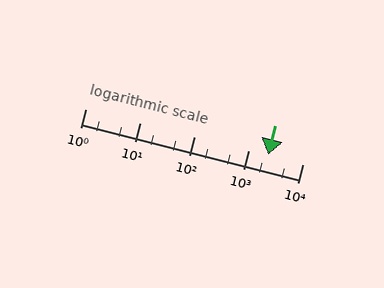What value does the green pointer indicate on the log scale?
The pointer indicates approximately 2300.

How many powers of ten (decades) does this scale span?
The scale spans 4 decades, from 1 to 10000.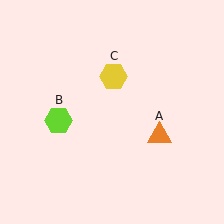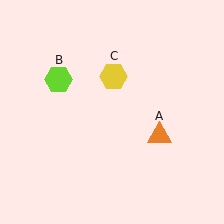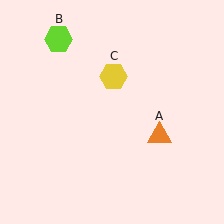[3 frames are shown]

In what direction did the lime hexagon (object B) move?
The lime hexagon (object B) moved up.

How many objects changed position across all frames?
1 object changed position: lime hexagon (object B).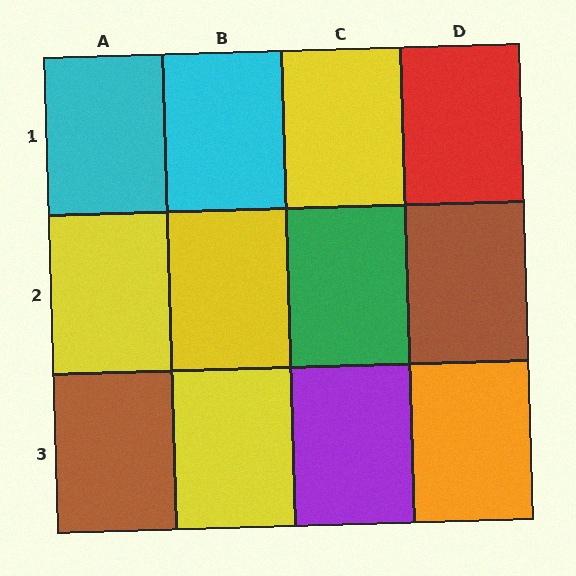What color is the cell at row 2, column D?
Brown.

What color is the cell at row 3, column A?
Brown.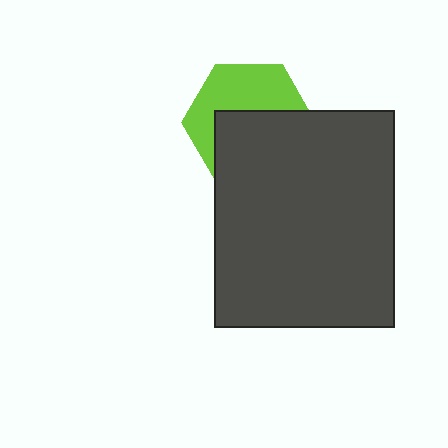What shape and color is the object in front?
The object in front is a dark gray rectangle.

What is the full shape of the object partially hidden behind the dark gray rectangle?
The partially hidden object is a lime hexagon.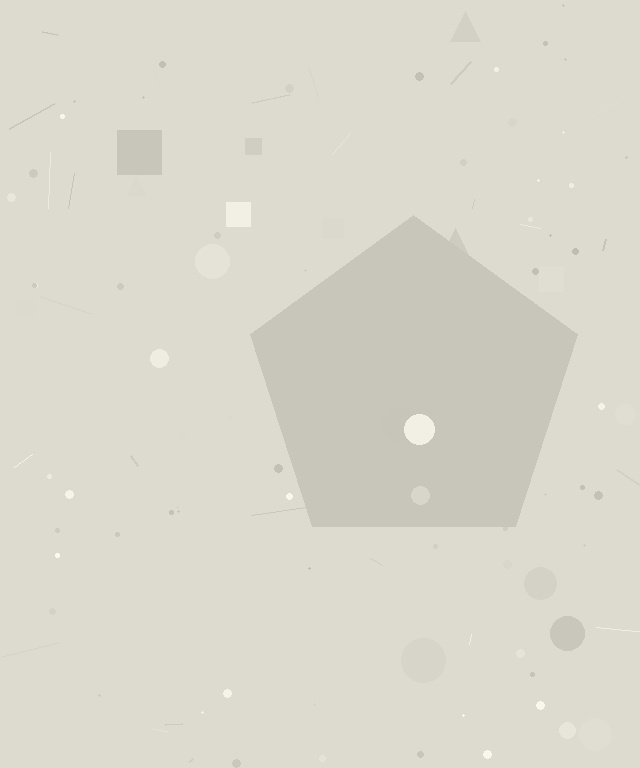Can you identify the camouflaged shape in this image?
The camouflaged shape is a pentagon.